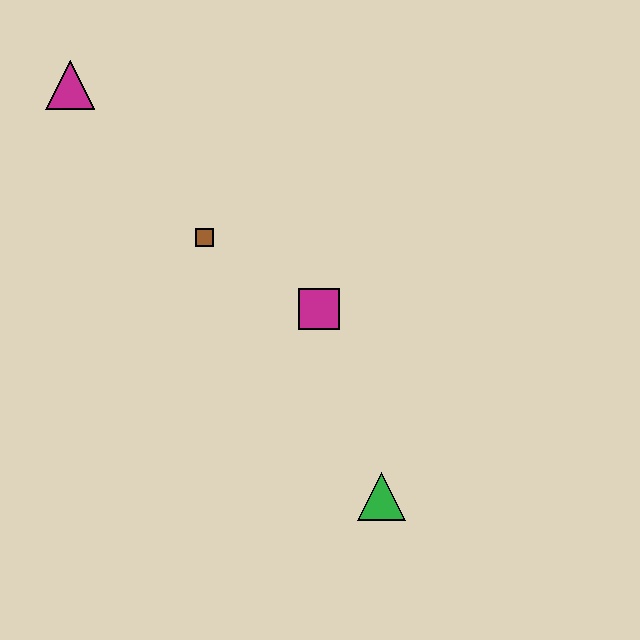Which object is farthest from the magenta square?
The magenta triangle is farthest from the magenta square.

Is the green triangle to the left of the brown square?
No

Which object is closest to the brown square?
The magenta square is closest to the brown square.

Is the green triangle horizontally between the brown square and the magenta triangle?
No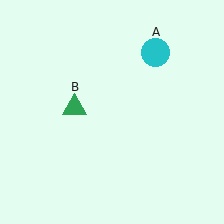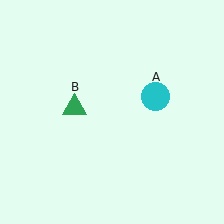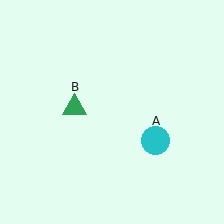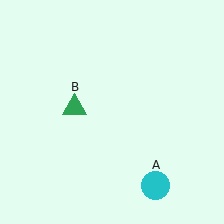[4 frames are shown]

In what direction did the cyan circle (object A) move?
The cyan circle (object A) moved down.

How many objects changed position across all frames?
1 object changed position: cyan circle (object A).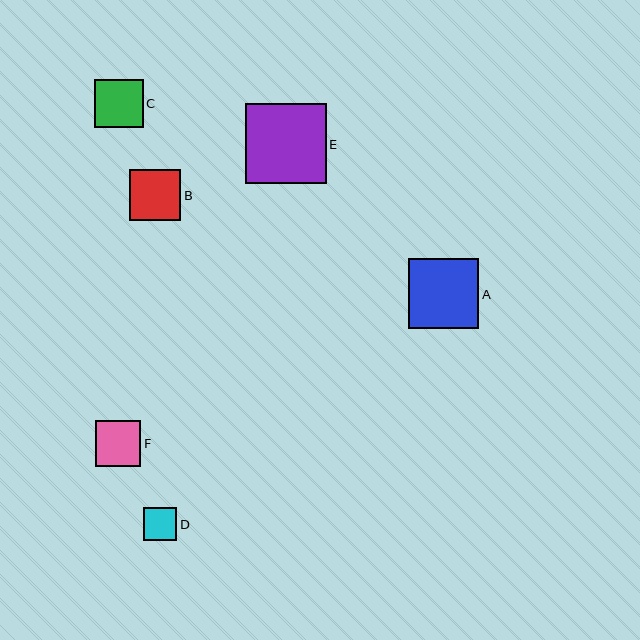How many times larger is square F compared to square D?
Square F is approximately 1.4 times the size of square D.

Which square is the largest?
Square E is the largest with a size of approximately 80 pixels.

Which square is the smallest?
Square D is the smallest with a size of approximately 33 pixels.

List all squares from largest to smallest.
From largest to smallest: E, A, B, C, F, D.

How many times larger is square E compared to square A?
Square E is approximately 1.1 times the size of square A.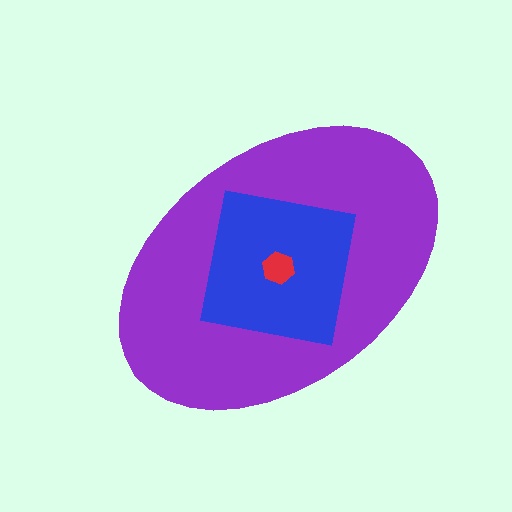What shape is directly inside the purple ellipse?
The blue square.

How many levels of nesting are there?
3.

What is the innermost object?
The red hexagon.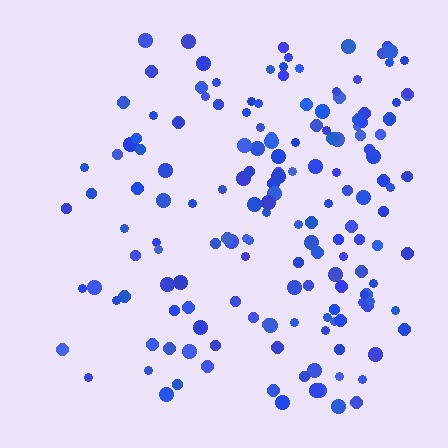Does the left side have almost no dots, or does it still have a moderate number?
Still a moderate number, just noticeably fewer than the right.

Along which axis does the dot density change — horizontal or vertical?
Horizontal.